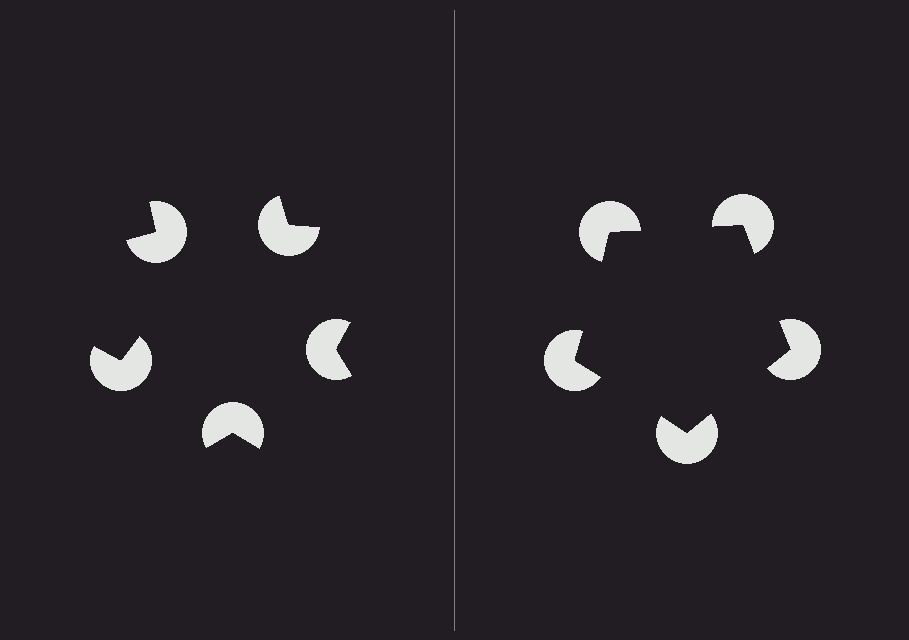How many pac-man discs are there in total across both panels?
10 — 5 on each side.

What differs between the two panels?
The pac-man discs are positioned identically on both sides; only the wedge orientations differ. On the right they align to a pentagon; on the left they are misaligned.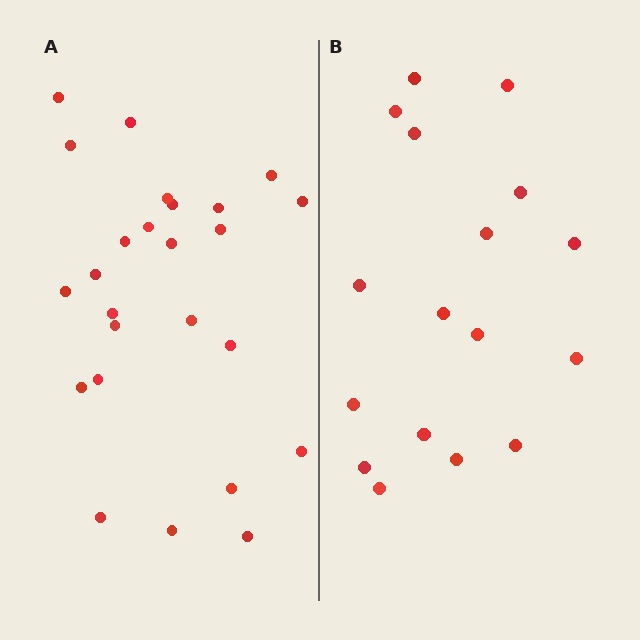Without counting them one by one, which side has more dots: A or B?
Region A (the left region) has more dots.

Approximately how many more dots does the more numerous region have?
Region A has roughly 8 or so more dots than region B.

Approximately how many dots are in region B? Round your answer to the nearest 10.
About 20 dots. (The exact count is 17, which rounds to 20.)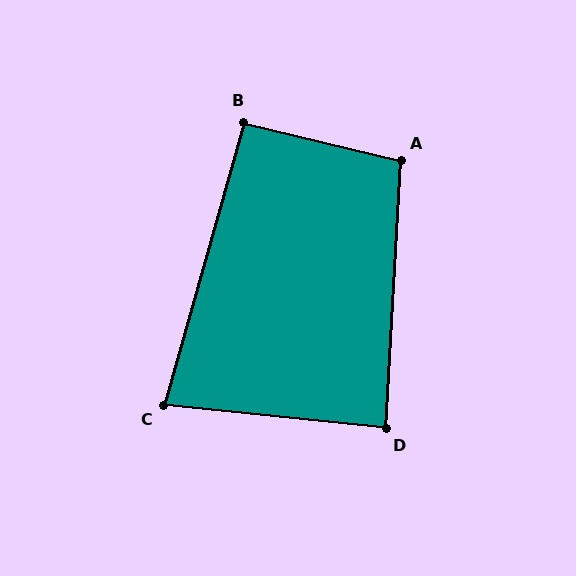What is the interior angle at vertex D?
Approximately 87 degrees (approximately right).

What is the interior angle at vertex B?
Approximately 93 degrees (approximately right).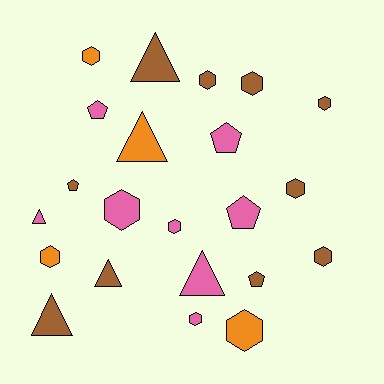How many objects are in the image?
There are 22 objects.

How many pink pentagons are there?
There are 3 pink pentagons.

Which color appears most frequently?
Brown, with 10 objects.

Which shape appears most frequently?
Hexagon, with 11 objects.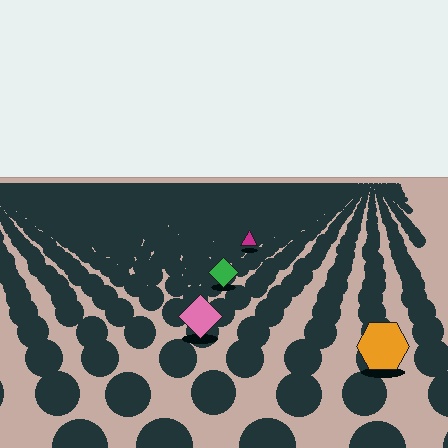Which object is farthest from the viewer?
The magenta triangle is farthest from the viewer. It appears smaller and the ground texture around it is denser.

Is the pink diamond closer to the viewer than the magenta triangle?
Yes. The pink diamond is closer — you can tell from the texture gradient: the ground texture is coarser near it.